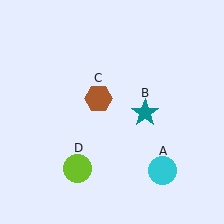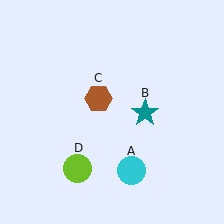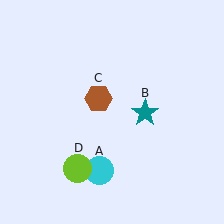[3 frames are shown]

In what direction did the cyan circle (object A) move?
The cyan circle (object A) moved left.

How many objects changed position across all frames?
1 object changed position: cyan circle (object A).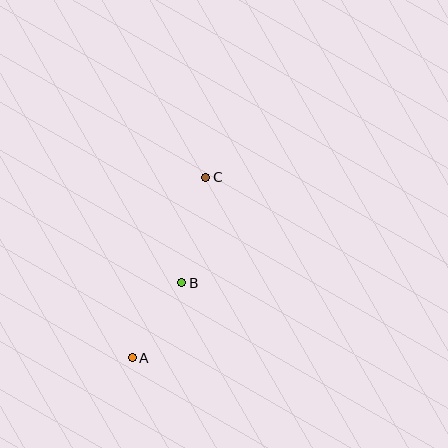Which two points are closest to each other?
Points A and B are closest to each other.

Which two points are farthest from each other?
Points A and C are farthest from each other.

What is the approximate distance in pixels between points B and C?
The distance between B and C is approximately 108 pixels.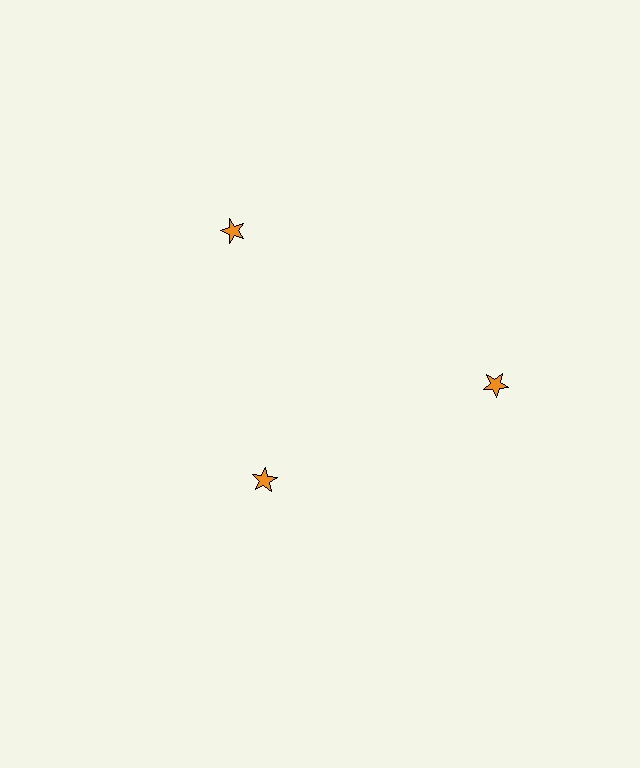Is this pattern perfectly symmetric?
No. The 3 orange stars are arranged in a ring, but one element near the 7 o'clock position is pulled inward toward the center, breaking the 3-fold rotational symmetry.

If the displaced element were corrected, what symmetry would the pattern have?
It would have 3-fold rotational symmetry — the pattern would map onto itself every 120 degrees.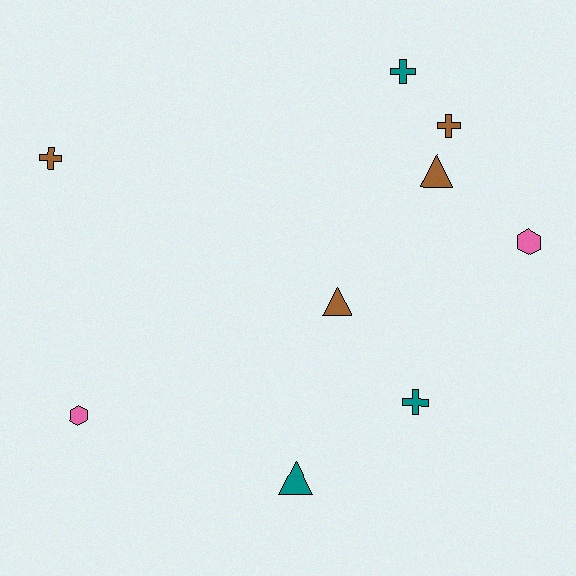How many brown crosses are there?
There are 2 brown crosses.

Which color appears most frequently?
Brown, with 4 objects.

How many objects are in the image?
There are 9 objects.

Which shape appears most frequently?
Cross, with 4 objects.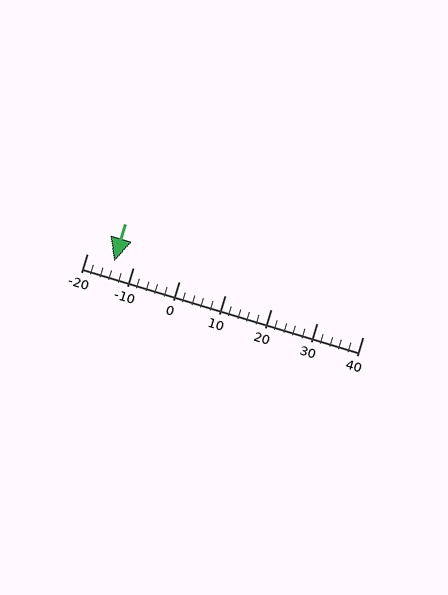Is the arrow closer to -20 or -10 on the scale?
The arrow is closer to -10.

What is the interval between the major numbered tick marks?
The major tick marks are spaced 10 units apart.